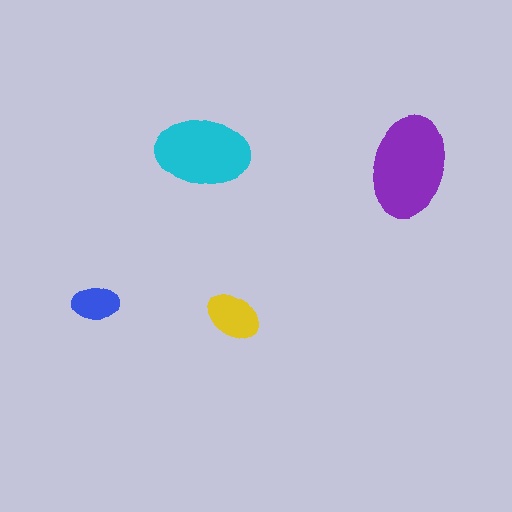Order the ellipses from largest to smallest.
the purple one, the cyan one, the yellow one, the blue one.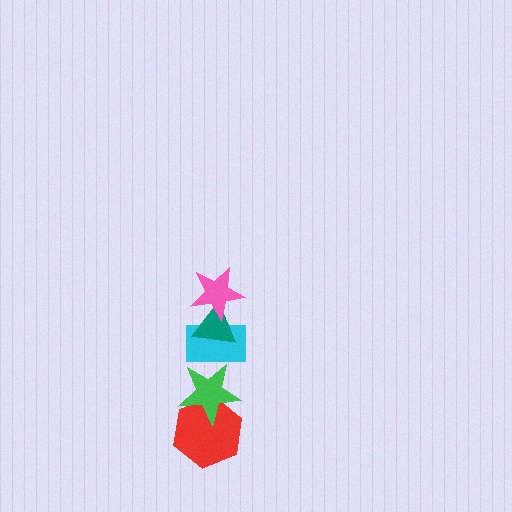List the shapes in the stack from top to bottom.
From top to bottom: the pink star, the teal triangle, the cyan rectangle, the green star, the red hexagon.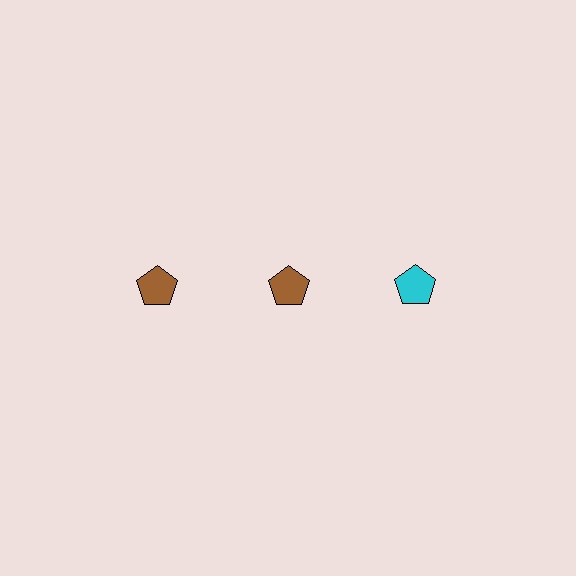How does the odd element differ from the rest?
It has a different color: cyan instead of brown.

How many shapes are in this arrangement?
There are 3 shapes arranged in a grid pattern.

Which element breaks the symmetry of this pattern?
The cyan pentagon in the top row, center column breaks the symmetry. All other shapes are brown pentagons.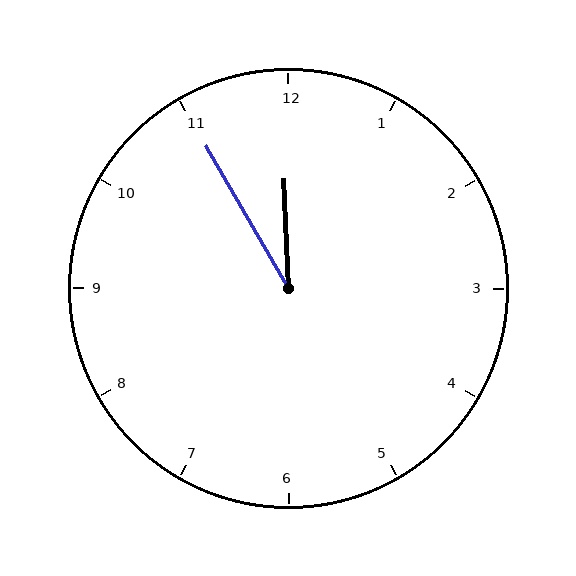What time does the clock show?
11:55.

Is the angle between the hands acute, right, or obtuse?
It is acute.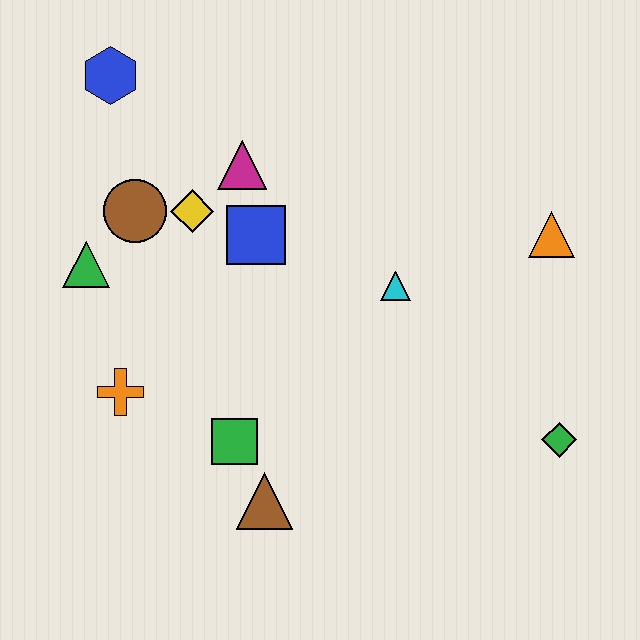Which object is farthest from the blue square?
The green diamond is farthest from the blue square.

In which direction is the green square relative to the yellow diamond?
The green square is below the yellow diamond.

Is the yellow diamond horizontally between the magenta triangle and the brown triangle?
No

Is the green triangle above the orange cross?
Yes